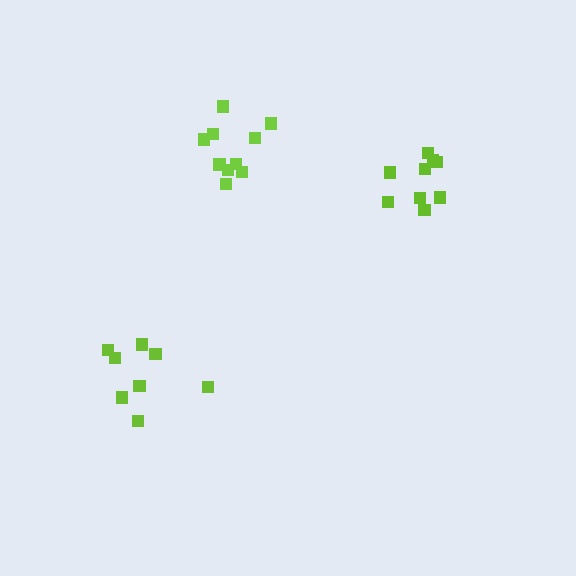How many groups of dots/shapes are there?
There are 3 groups.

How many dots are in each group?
Group 1: 9 dots, Group 2: 10 dots, Group 3: 8 dots (27 total).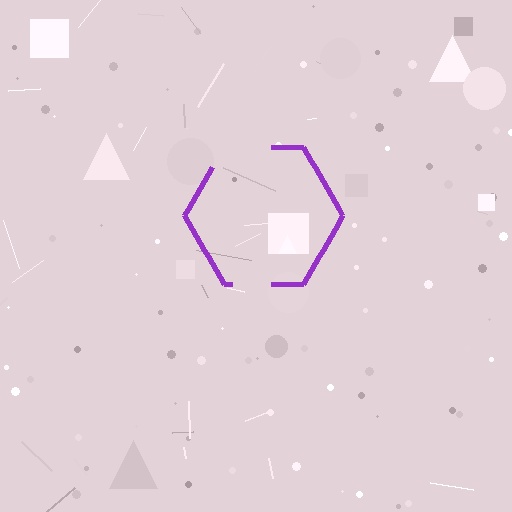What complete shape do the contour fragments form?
The contour fragments form a hexagon.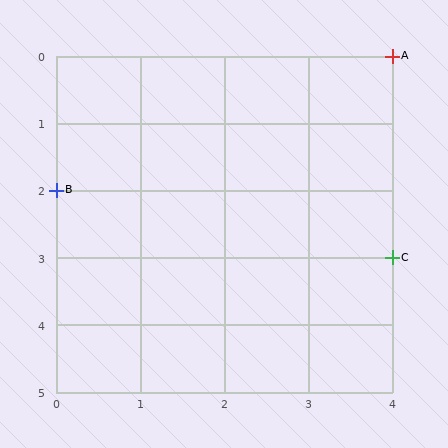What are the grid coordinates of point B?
Point B is at grid coordinates (0, 2).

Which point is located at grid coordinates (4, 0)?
Point A is at (4, 0).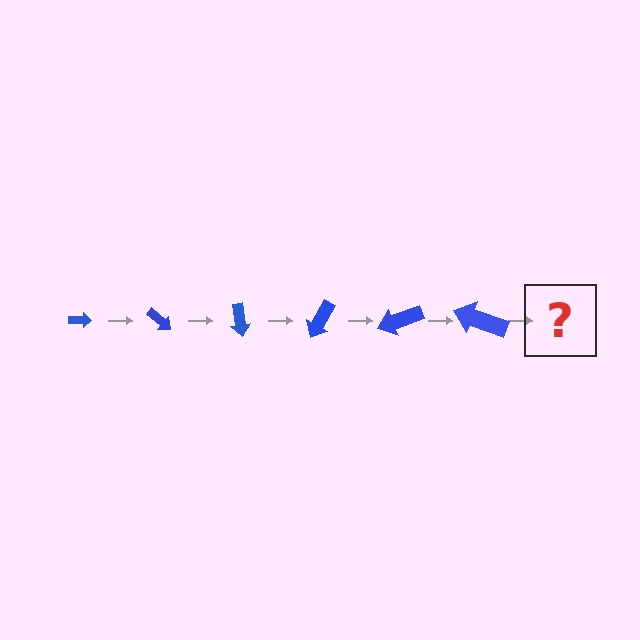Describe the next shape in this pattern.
It should be an arrow, larger than the previous one and rotated 240 degrees from the start.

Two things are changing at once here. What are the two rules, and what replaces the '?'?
The two rules are that the arrow grows larger each step and it rotates 40 degrees each step. The '?' should be an arrow, larger than the previous one and rotated 240 degrees from the start.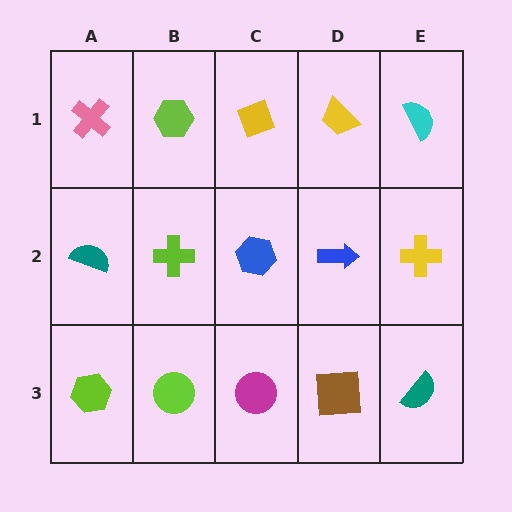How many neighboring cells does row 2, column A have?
3.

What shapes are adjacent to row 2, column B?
A lime hexagon (row 1, column B), a lime circle (row 3, column B), a teal semicircle (row 2, column A), a blue hexagon (row 2, column C).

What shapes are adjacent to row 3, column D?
A blue arrow (row 2, column D), a magenta circle (row 3, column C), a teal semicircle (row 3, column E).